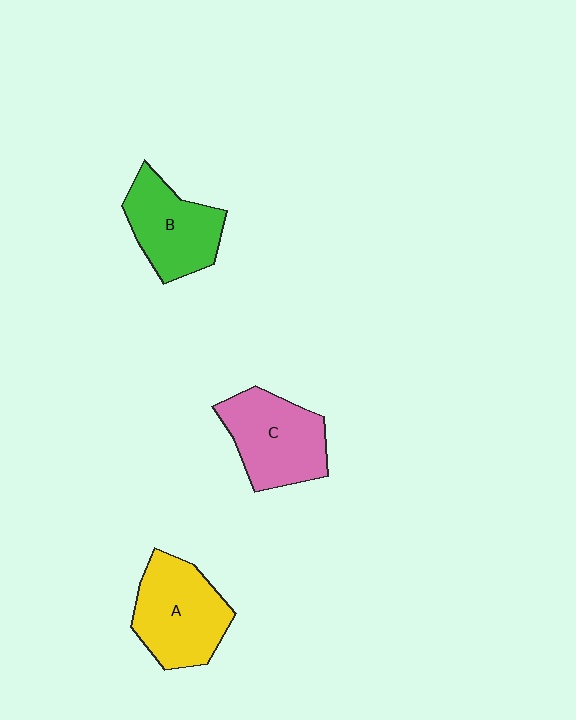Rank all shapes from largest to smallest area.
From largest to smallest: A (yellow), C (pink), B (green).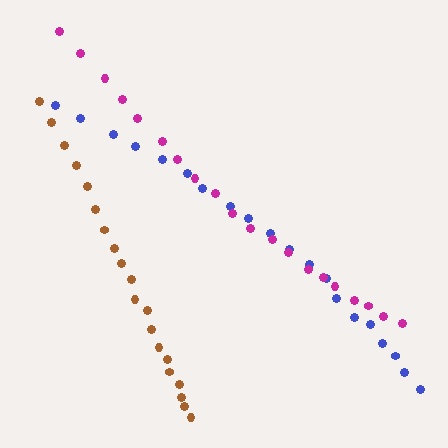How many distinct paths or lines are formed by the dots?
There are 3 distinct paths.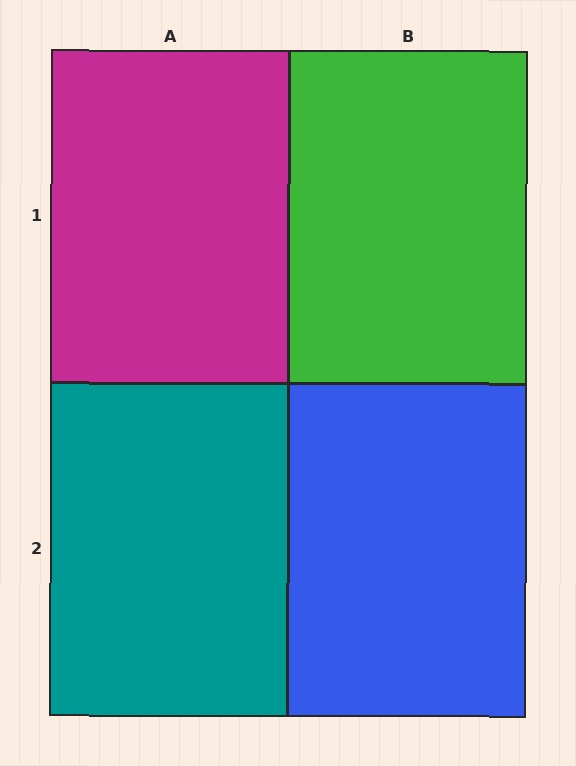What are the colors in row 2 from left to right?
Teal, blue.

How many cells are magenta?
1 cell is magenta.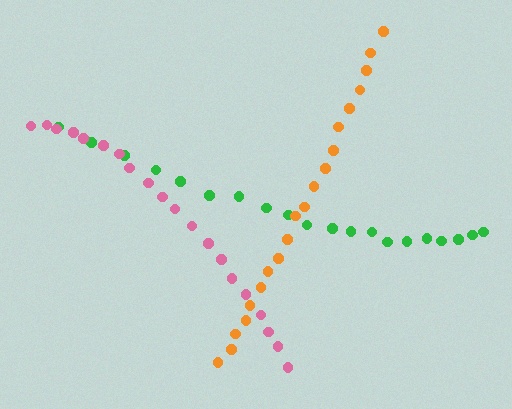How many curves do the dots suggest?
There are 3 distinct paths.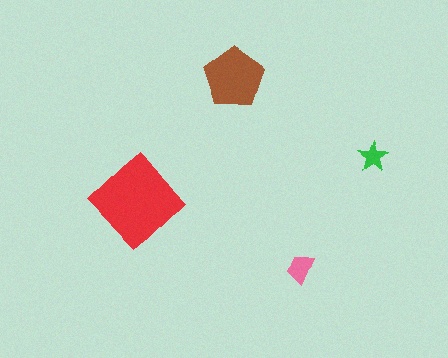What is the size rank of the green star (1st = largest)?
4th.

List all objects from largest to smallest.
The red diamond, the brown pentagon, the pink trapezoid, the green star.